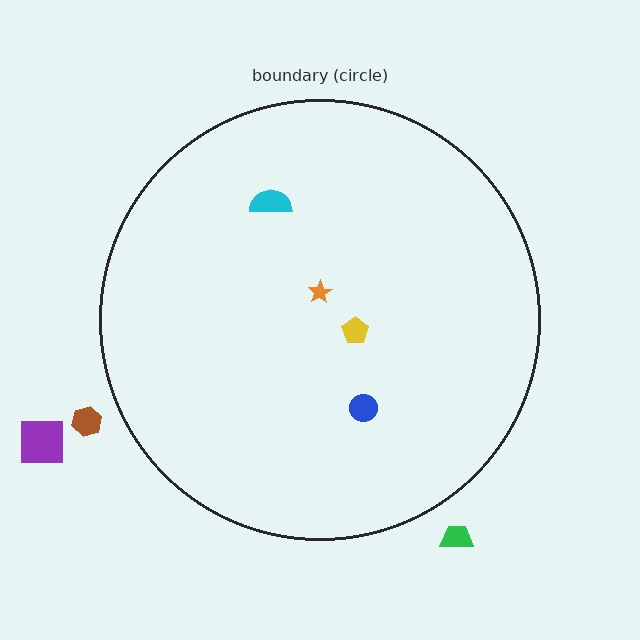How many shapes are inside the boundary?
4 inside, 3 outside.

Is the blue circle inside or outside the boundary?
Inside.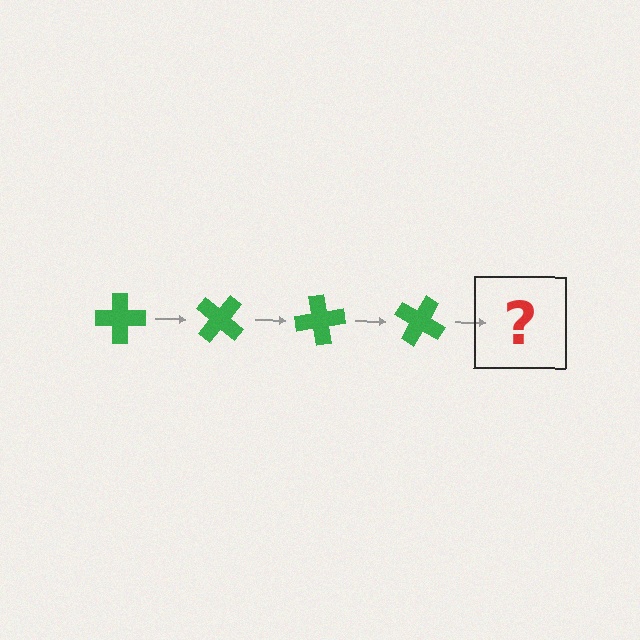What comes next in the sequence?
The next element should be a green cross rotated 160 degrees.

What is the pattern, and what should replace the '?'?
The pattern is that the cross rotates 40 degrees each step. The '?' should be a green cross rotated 160 degrees.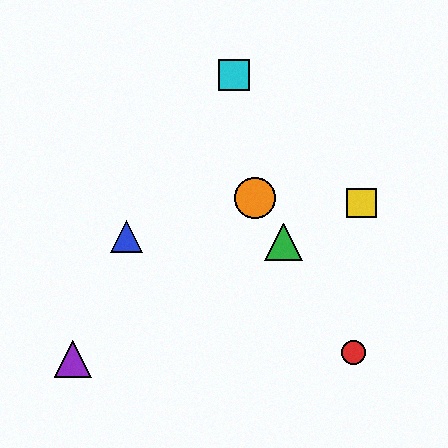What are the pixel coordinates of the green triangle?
The green triangle is at (283, 242).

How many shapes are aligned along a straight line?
3 shapes (the red circle, the green triangle, the orange circle) are aligned along a straight line.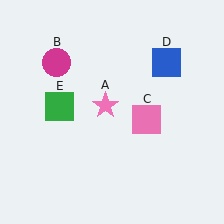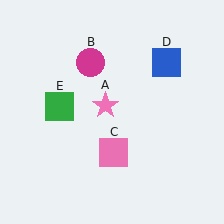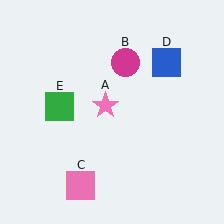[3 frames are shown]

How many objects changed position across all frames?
2 objects changed position: magenta circle (object B), pink square (object C).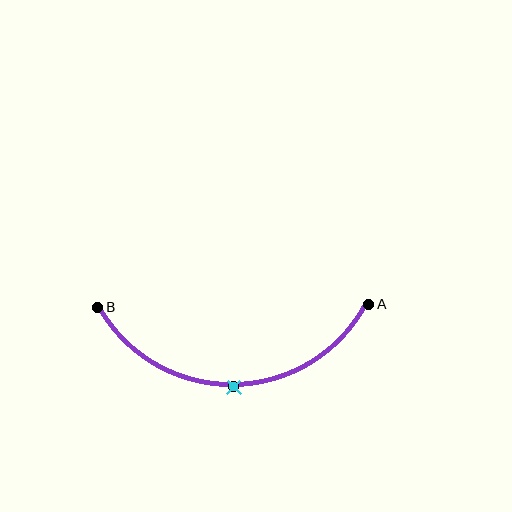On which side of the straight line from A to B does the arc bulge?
The arc bulges below the straight line connecting A and B.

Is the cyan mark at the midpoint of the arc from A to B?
Yes. The cyan mark lies on the arc at equal arc-length from both A and B — it is the arc midpoint.